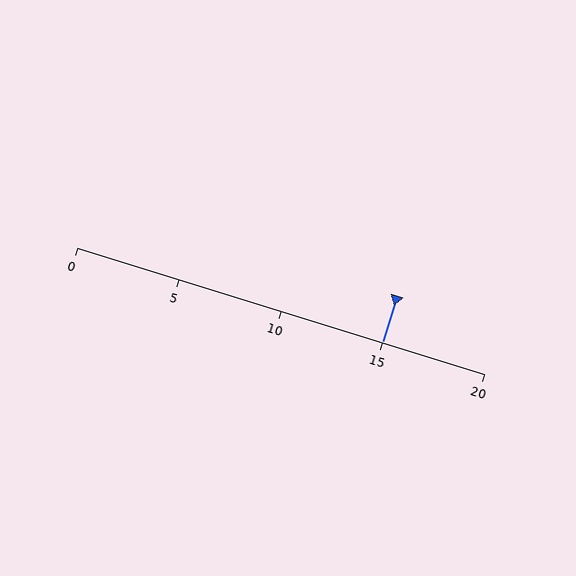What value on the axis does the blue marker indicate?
The marker indicates approximately 15.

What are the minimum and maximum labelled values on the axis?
The axis runs from 0 to 20.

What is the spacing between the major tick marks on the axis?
The major ticks are spaced 5 apart.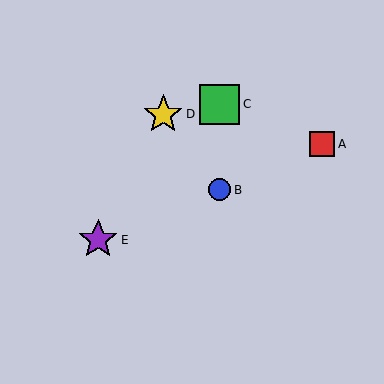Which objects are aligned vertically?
Objects B, C are aligned vertically.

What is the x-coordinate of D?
Object D is at x≈163.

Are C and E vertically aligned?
No, C is at x≈219 and E is at x≈98.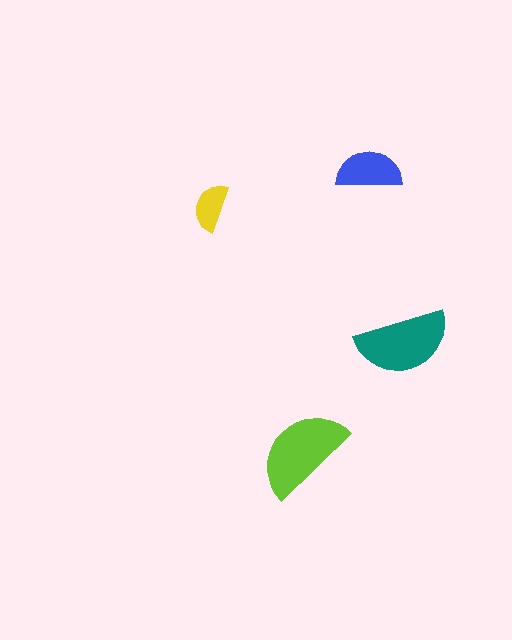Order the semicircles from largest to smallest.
the lime one, the teal one, the blue one, the yellow one.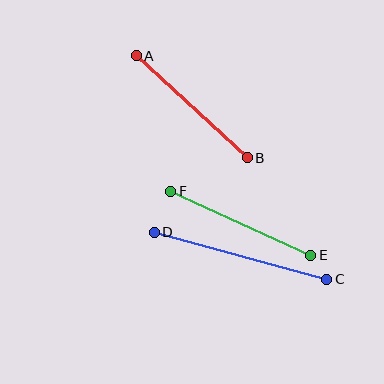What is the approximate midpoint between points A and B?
The midpoint is at approximately (192, 107) pixels.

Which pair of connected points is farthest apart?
Points C and D are farthest apart.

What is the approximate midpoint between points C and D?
The midpoint is at approximately (241, 256) pixels.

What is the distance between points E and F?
The distance is approximately 154 pixels.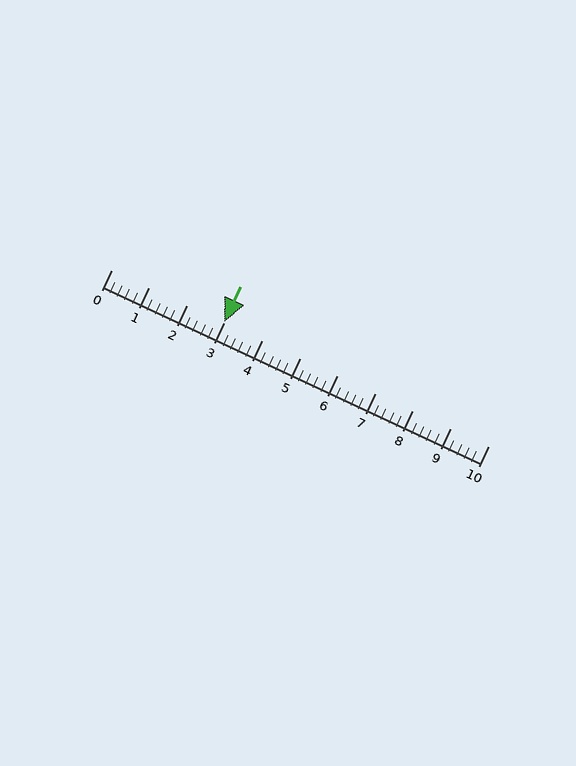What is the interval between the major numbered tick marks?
The major tick marks are spaced 1 units apart.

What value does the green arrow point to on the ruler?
The green arrow points to approximately 3.0.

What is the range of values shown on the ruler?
The ruler shows values from 0 to 10.